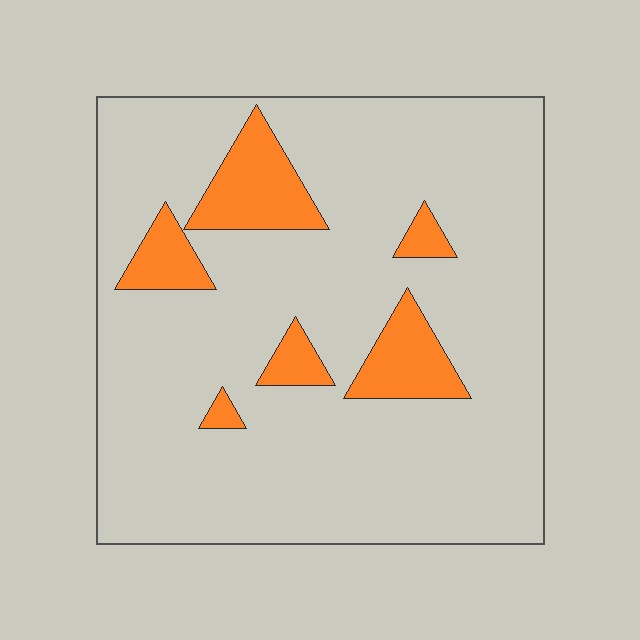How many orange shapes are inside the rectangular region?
6.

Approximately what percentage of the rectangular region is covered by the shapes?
Approximately 15%.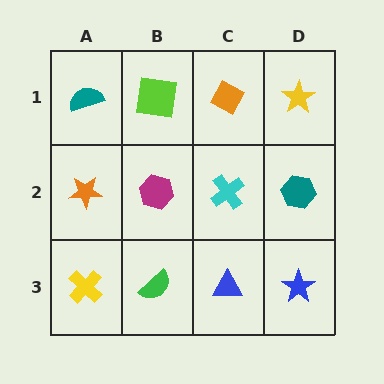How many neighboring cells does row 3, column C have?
3.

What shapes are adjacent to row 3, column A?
An orange star (row 2, column A), a green semicircle (row 3, column B).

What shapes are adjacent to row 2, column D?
A yellow star (row 1, column D), a blue star (row 3, column D), a cyan cross (row 2, column C).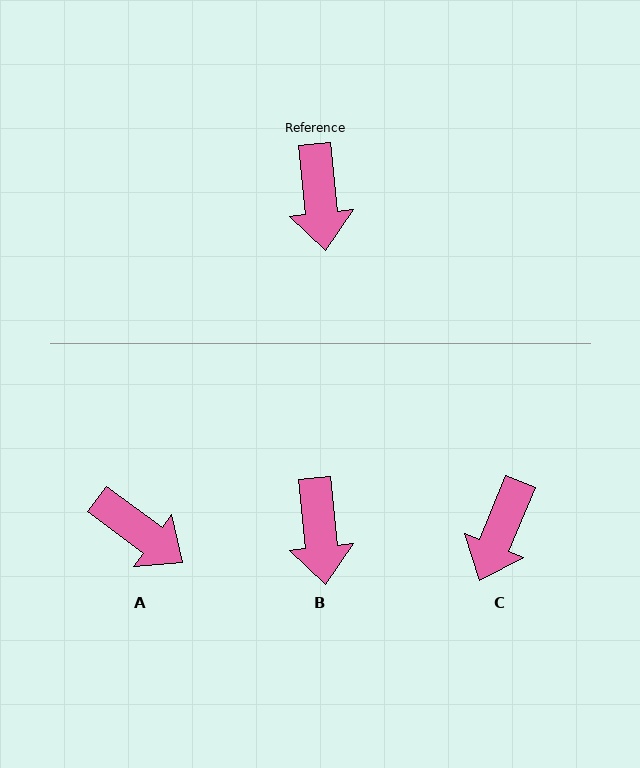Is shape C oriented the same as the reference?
No, it is off by about 28 degrees.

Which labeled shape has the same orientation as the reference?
B.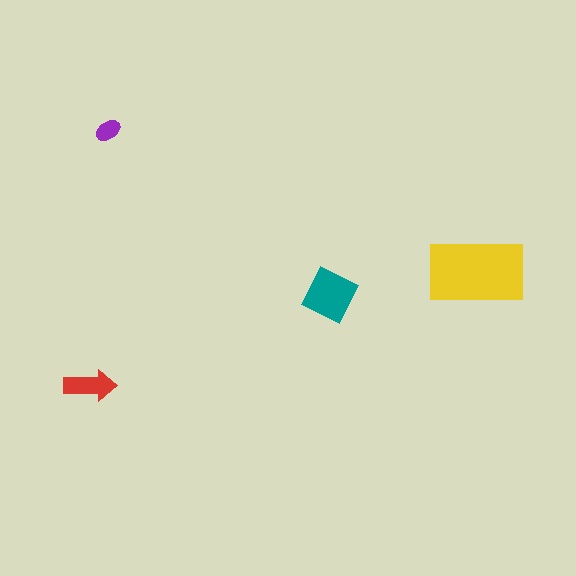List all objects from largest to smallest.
The yellow rectangle, the teal diamond, the red arrow, the purple ellipse.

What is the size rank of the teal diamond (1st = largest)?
2nd.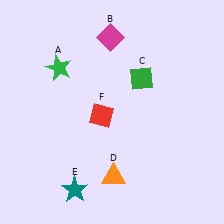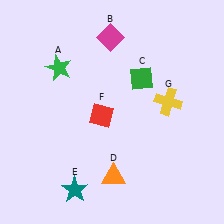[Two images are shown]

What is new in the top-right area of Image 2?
A yellow cross (G) was added in the top-right area of Image 2.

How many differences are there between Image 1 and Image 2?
There is 1 difference between the two images.